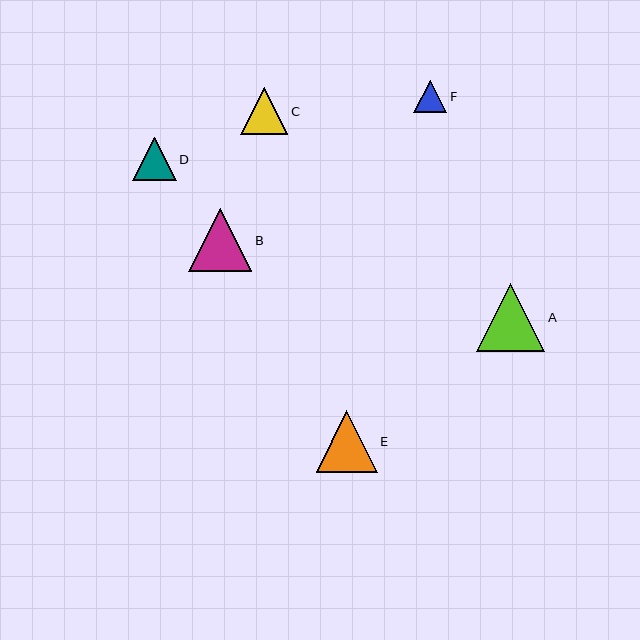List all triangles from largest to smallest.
From largest to smallest: A, B, E, C, D, F.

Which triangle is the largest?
Triangle A is the largest with a size of approximately 69 pixels.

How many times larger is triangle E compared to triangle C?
Triangle E is approximately 1.3 times the size of triangle C.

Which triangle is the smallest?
Triangle F is the smallest with a size of approximately 33 pixels.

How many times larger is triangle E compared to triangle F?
Triangle E is approximately 1.9 times the size of triangle F.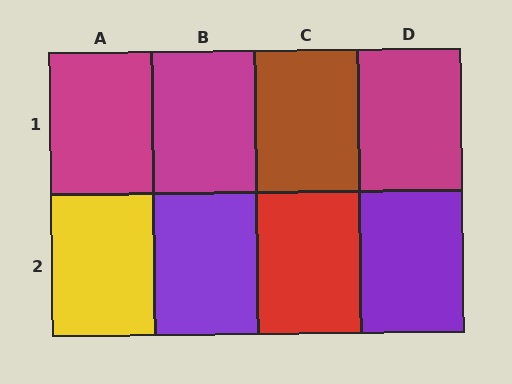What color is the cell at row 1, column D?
Magenta.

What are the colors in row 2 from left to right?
Yellow, purple, red, purple.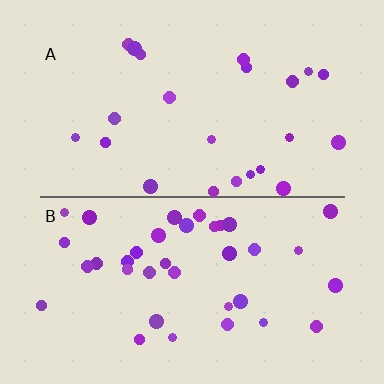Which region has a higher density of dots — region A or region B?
B (the bottom).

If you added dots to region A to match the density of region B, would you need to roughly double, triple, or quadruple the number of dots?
Approximately double.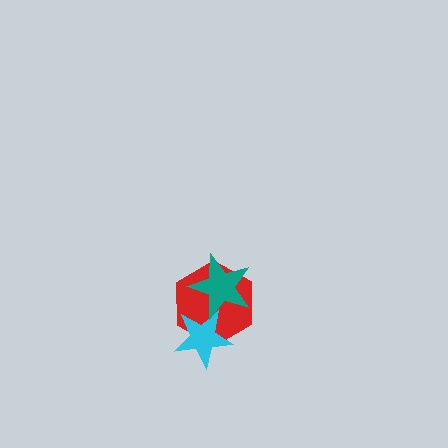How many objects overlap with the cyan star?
2 objects overlap with the cyan star.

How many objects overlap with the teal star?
2 objects overlap with the teal star.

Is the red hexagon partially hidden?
Yes, it is partially covered by another shape.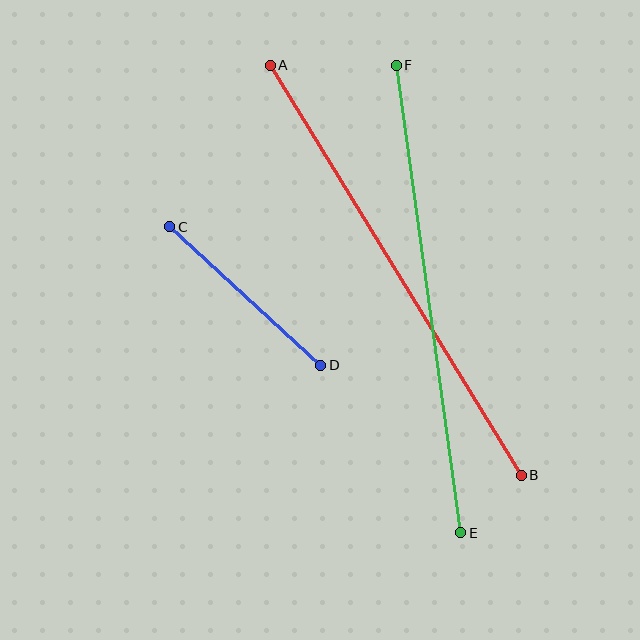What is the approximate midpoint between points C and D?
The midpoint is at approximately (245, 296) pixels.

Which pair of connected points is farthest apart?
Points A and B are farthest apart.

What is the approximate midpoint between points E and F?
The midpoint is at approximately (429, 299) pixels.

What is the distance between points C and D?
The distance is approximately 205 pixels.